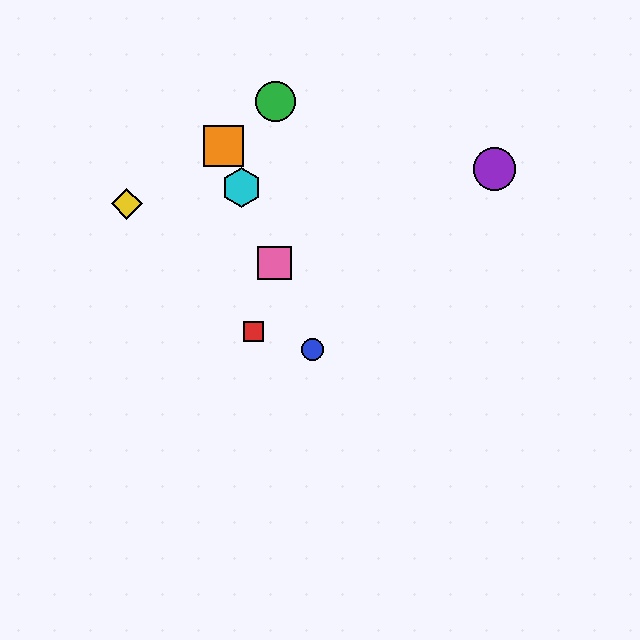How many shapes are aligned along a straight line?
4 shapes (the blue circle, the orange square, the cyan hexagon, the pink square) are aligned along a straight line.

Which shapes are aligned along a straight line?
The blue circle, the orange square, the cyan hexagon, the pink square are aligned along a straight line.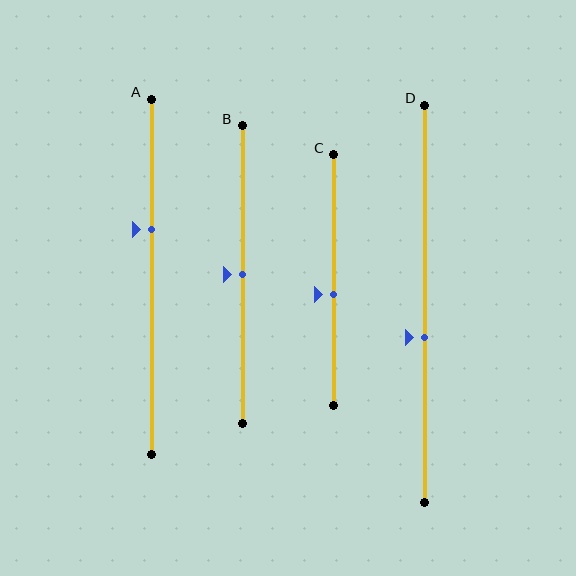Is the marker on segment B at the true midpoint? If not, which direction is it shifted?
Yes, the marker on segment B is at the true midpoint.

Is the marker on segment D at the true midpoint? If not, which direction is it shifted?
No, the marker on segment D is shifted downward by about 8% of the segment length.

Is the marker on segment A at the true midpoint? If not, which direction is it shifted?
No, the marker on segment A is shifted upward by about 13% of the segment length.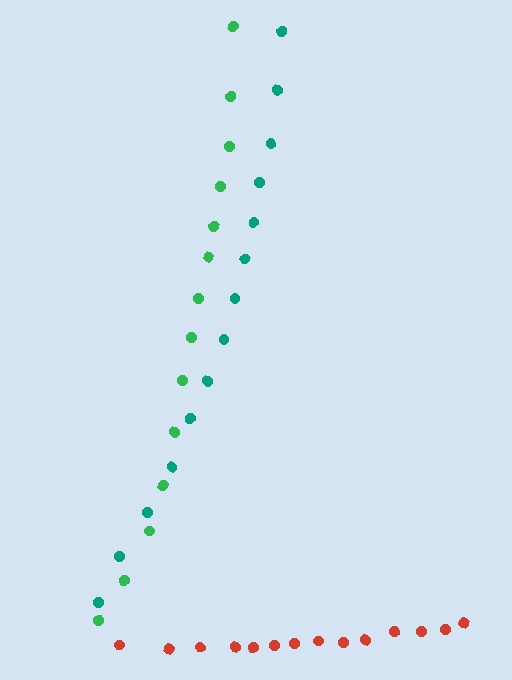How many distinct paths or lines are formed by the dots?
There are 3 distinct paths.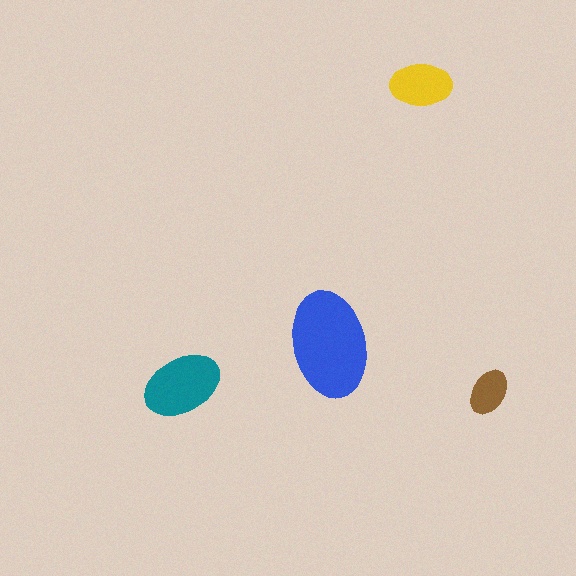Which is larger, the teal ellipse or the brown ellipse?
The teal one.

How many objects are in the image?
There are 4 objects in the image.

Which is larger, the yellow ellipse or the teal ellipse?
The teal one.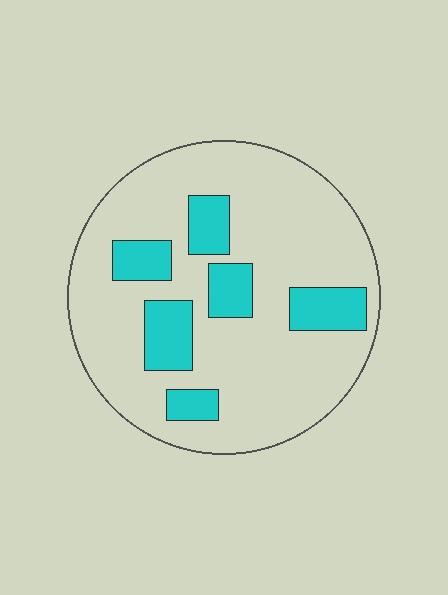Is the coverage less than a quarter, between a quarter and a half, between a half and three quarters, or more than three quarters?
Less than a quarter.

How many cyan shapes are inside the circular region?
6.